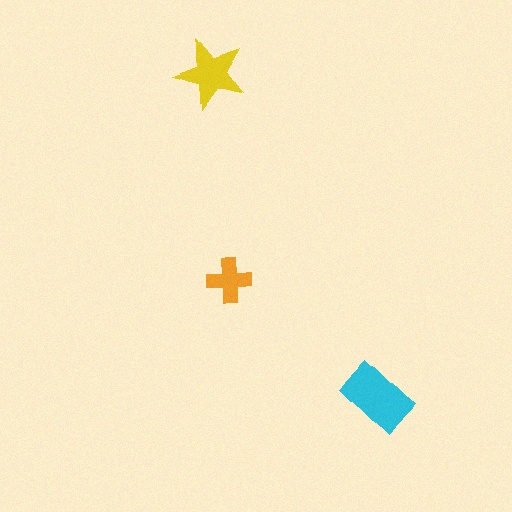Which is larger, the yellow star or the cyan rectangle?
The cyan rectangle.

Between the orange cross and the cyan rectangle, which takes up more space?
The cyan rectangle.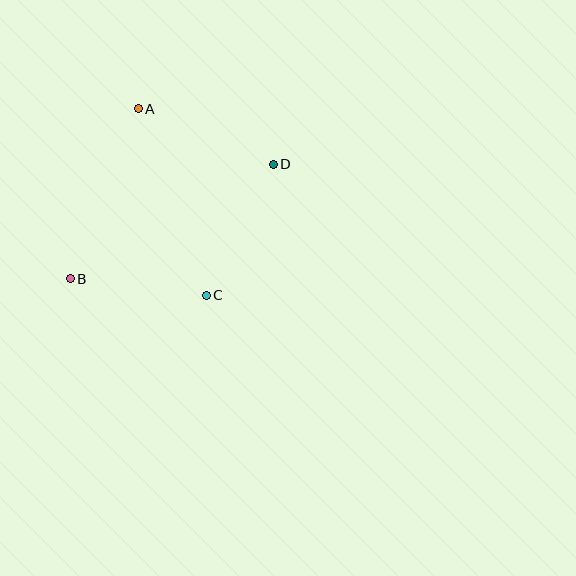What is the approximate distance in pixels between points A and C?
The distance between A and C is approximately 198 pixels.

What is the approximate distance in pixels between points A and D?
The distance between A and D is approximately 146 pixels.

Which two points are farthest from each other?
Points B and D are farthest from each other.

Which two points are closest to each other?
Points B and C are closest to each other.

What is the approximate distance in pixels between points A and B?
The distance between A and B is approximately 183 pixels.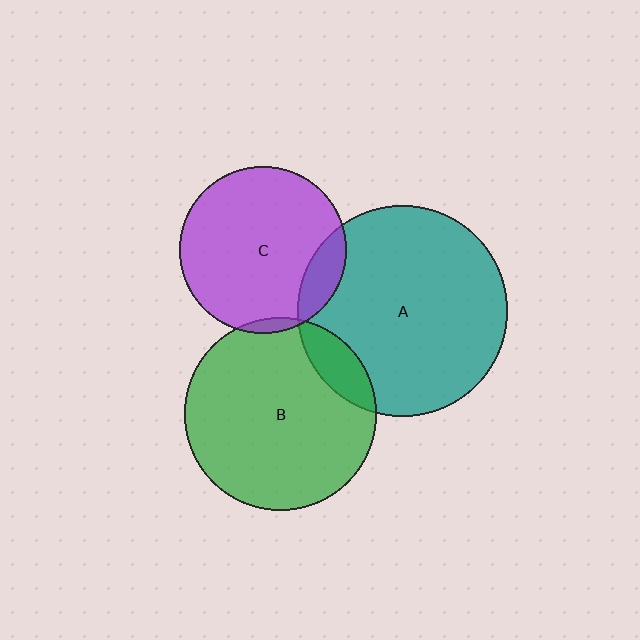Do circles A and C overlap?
Yes.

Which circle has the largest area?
Circle A (teal).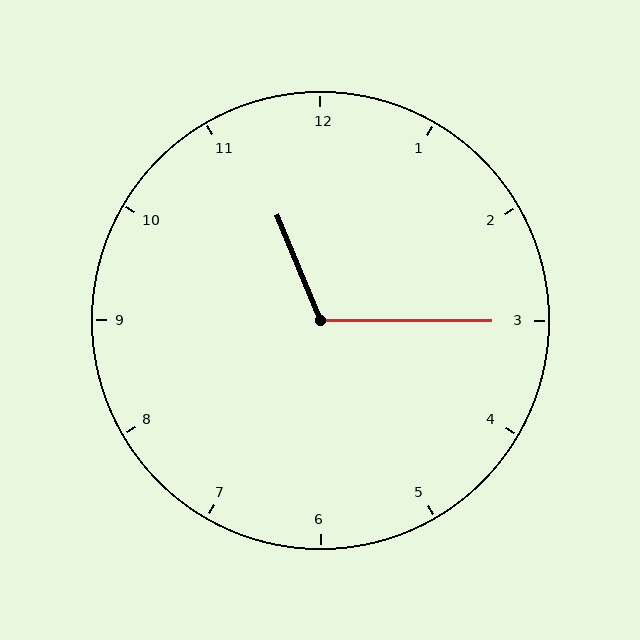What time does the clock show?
11:15.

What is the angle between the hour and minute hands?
Approximately 112 degrees.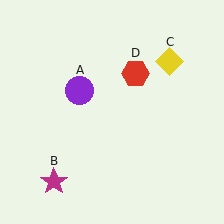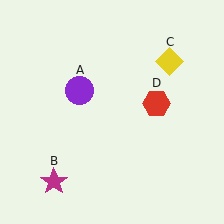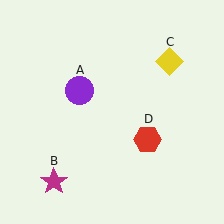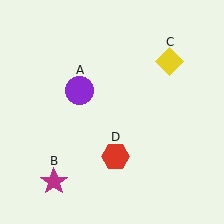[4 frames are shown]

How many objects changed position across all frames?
1 object changed position: red hexagon (object D).